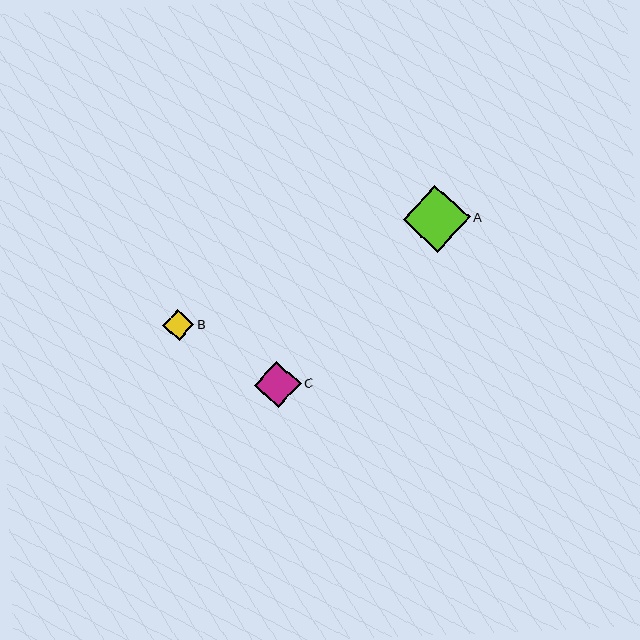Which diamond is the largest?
Diamond A is the largest with a size of approximately 67 pixels.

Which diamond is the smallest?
Diamond B is the smallest with a size of approximately 31 pixels.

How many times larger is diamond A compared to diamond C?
Diamond A is approximately 1.4 times the size of diamond C.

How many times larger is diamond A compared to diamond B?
Diamond A is approximately 2.1 times the size of diamond B.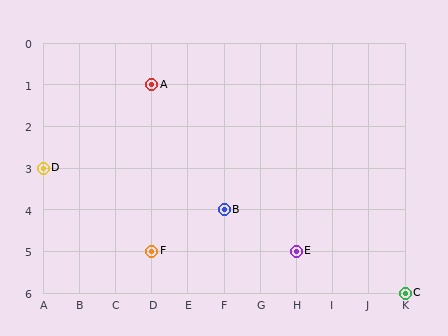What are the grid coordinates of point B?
Point B is at grid coordinates (F, 4).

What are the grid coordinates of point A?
Point A is at grid coordinates (D, 1).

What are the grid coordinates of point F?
Point F is at grid coordinates (D, 5).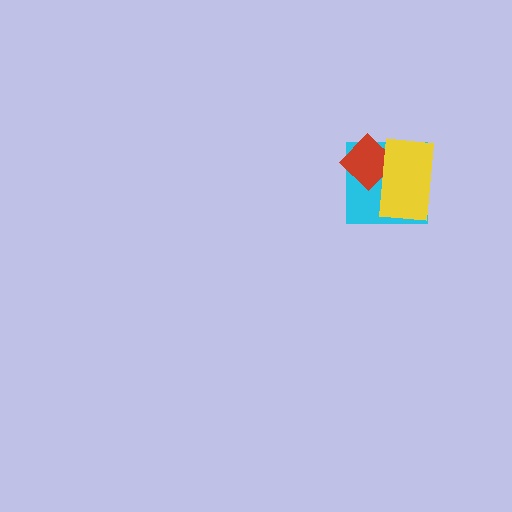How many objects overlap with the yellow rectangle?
2 objects overlap with the yellow rectangle.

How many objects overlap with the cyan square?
2 objects overlap with the cyan square.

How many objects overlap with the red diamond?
2 objects overlap with the red diamond.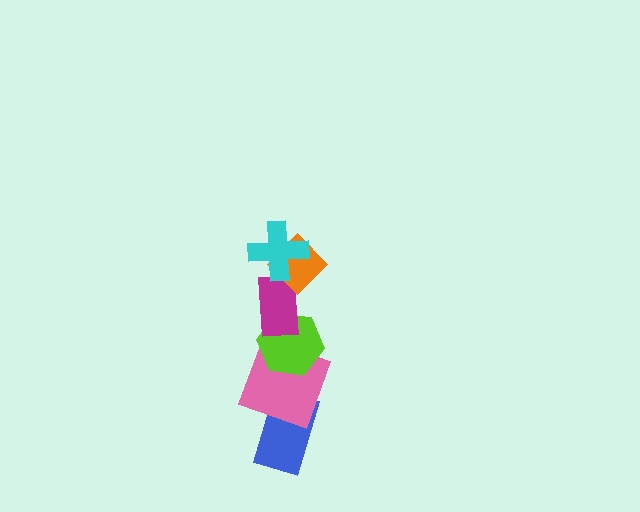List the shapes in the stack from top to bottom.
From top to bottom: the cyan cross, the orange diamond, the magenta rectangle, the lime hexagon, the pink square, the blue rectangle.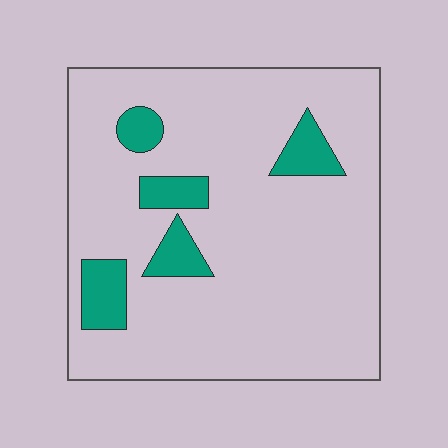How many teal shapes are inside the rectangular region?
5.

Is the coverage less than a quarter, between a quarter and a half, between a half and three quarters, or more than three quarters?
Less than a quarter.